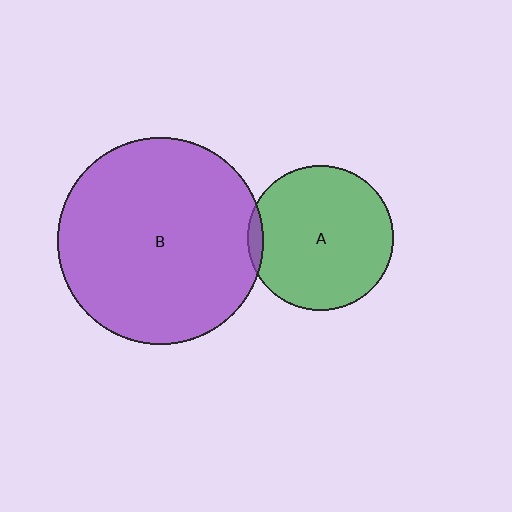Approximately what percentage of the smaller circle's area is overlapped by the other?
Approximately 5%.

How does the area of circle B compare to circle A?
Approximately 2.0 times.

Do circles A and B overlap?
Yes.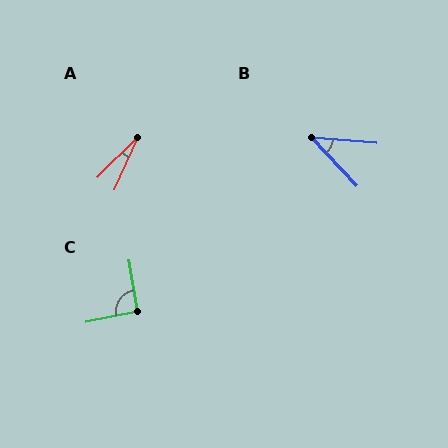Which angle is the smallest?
A, at approximately 21 degrees.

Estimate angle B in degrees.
Approximately 42 degrees.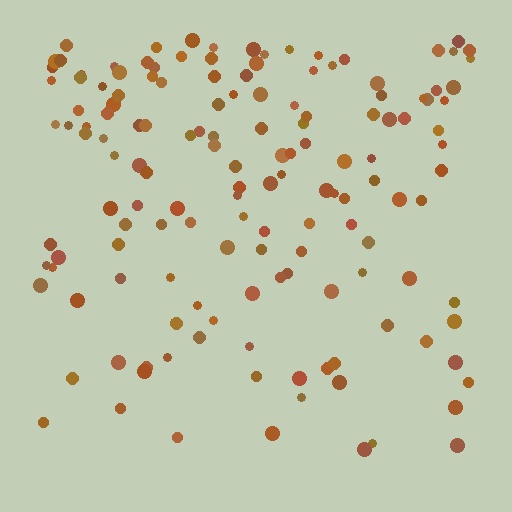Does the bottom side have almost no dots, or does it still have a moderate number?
Still a moderate number, just noticeably fewer than the top.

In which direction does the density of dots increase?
From bottom to top, with the top side densest.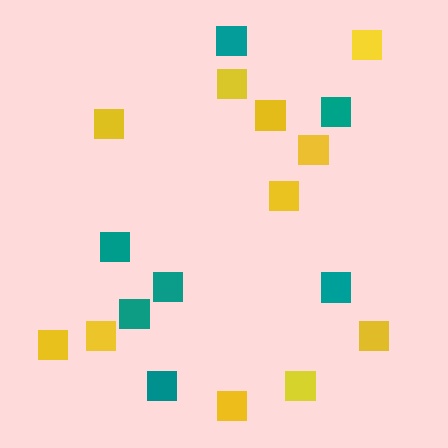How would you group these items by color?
There are 2 groups: one group of teal squares (7) and one group of yellow squares (11).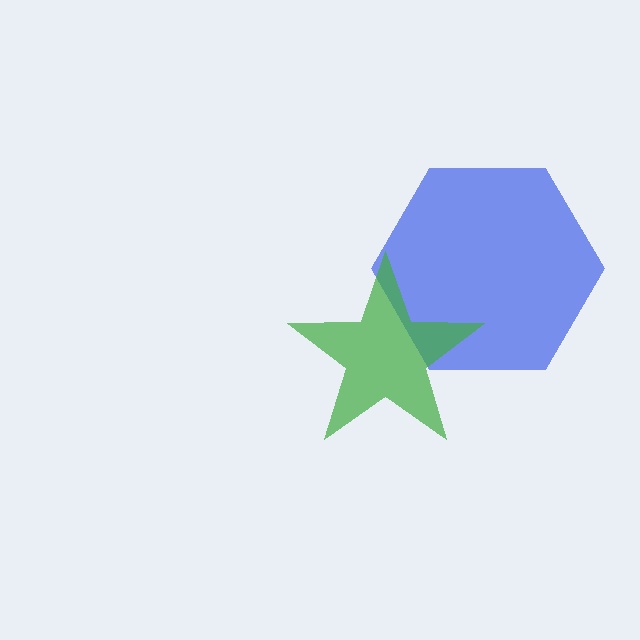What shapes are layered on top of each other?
The layered shapes are: a blue hexagon, a green star.